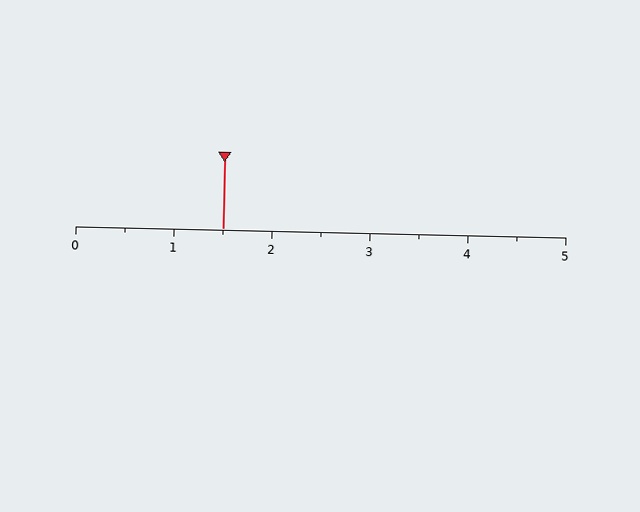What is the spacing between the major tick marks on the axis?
The major ticks are spaced 1 apart.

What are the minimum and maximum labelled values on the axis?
The axis runs from 0 to 5.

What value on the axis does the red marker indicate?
The marker indicates approximately 1.5.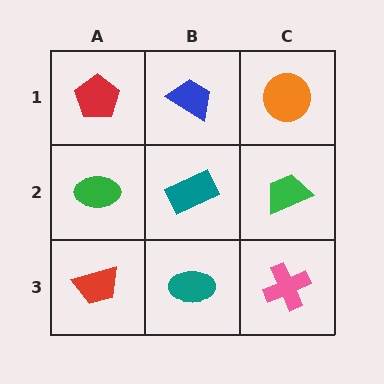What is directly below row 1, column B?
A teal rectangle.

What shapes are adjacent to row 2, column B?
A blue trapezoid (row 1, column B), a teal ellipse (row 3, column B), a green ellipse (row 2, column A), a green trapezoid (row 2, column C).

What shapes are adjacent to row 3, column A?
A green ellipse (row 2, column A), a teal ellipse (row 3, column B).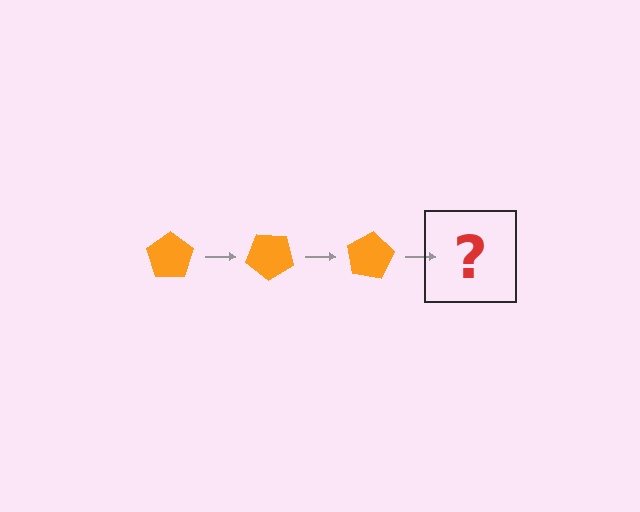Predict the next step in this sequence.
The next step is an orange pentagon rotated 120 degrees.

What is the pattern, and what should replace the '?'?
The pattern is that the pentagon rotates 40 degrees each step. The '?' should be an orange pentagon rotated 120 degrees.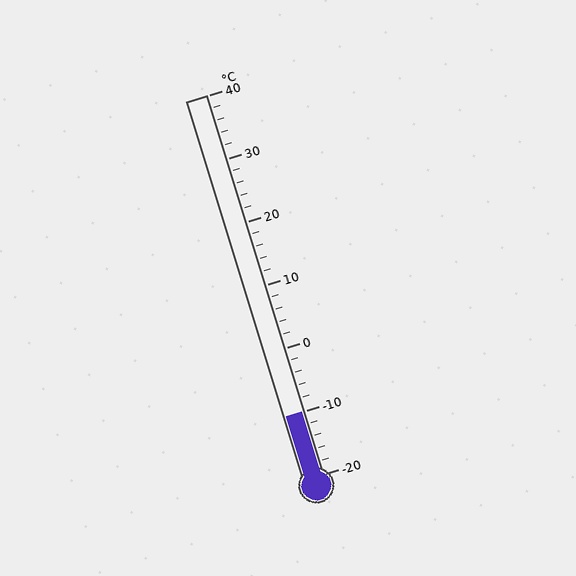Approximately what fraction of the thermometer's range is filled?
The thermometer is filled to approximately 15% of its range.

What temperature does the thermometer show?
The thermometer shows approximately -10°C.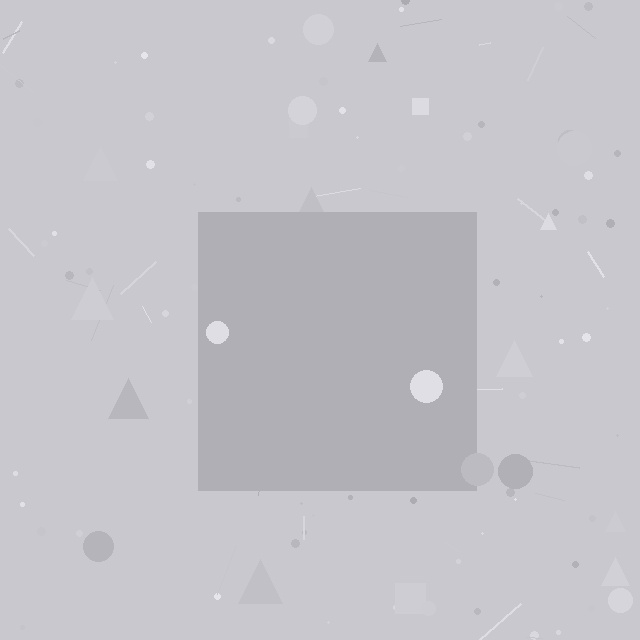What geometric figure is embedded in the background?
A square is embedded in the background.